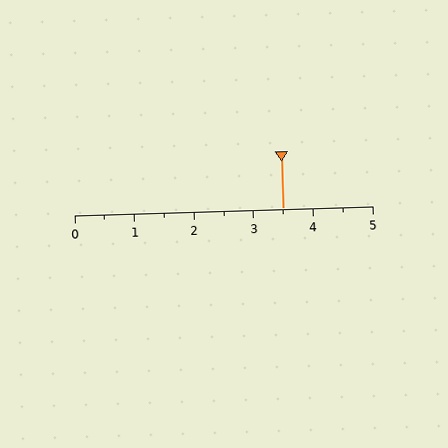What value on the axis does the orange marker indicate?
The marker indicates approximately 3.5.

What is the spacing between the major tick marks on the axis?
The major ticks are spaced 1 apart.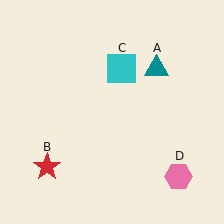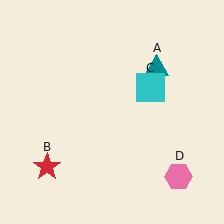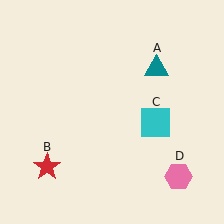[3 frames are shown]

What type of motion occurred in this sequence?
The cyan square (object C) rotated clockwise around the center of the scene.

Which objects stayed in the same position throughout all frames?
Teal triangle (object A) and red star (object B) and pink hexagon (object D) remained stationary.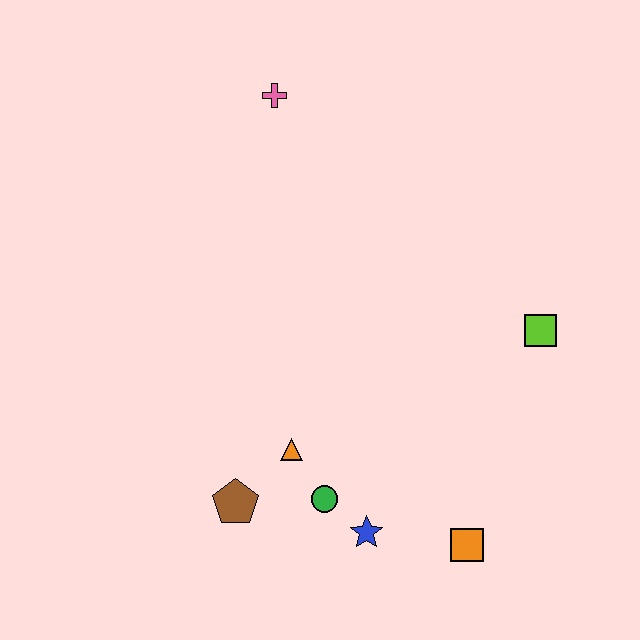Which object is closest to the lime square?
The orange square is closest to the lime square.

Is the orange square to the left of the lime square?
Yes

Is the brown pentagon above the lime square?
No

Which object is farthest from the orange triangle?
The pink cross is farthest from the orange triangle.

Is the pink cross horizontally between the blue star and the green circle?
No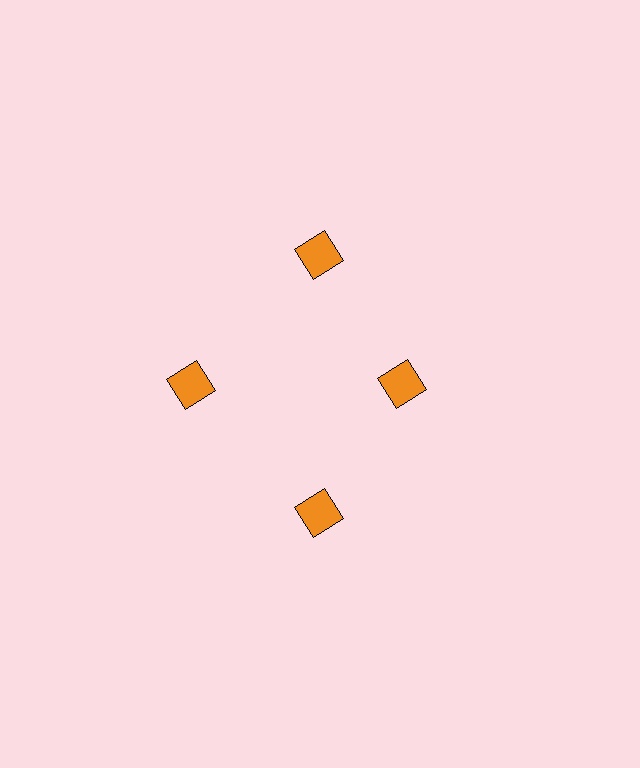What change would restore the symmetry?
The symmetry would be restored by moving it outward, back onto the ring so that all 4 squares sit at equal angles and equal distance from the center.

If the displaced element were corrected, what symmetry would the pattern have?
It would have 4-fold rotational symmetry — the pattern would map onto itself every 90 degrees.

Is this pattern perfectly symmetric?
No. The 4 orange squares are arranged in a ring, but one element near the 3 o'clock position is pulled inward toward the center, breaking the 4-fold rotational symmetry.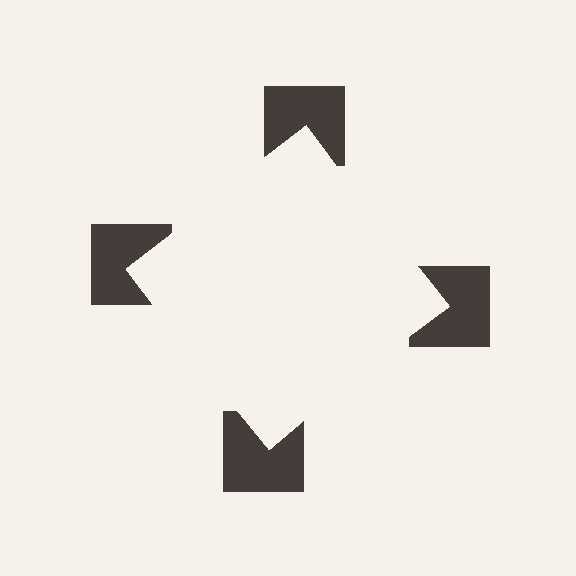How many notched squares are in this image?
There are 4 — one at each vertex of the illusory square.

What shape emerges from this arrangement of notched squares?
An illusory square — its edges are inferred from the aligned wedge cuts in the notched squares, not physically drawn.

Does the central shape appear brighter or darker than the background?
It typically appears slightly brighter than the background, even though no actual brightness change is drawn.